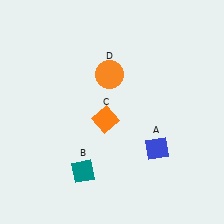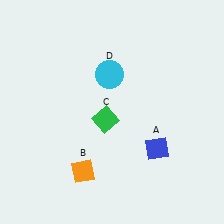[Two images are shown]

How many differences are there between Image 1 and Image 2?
There are 3 differences between the two images.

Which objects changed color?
B changed from teal to orange. C changed from orange to green. D changed from orange to cyan.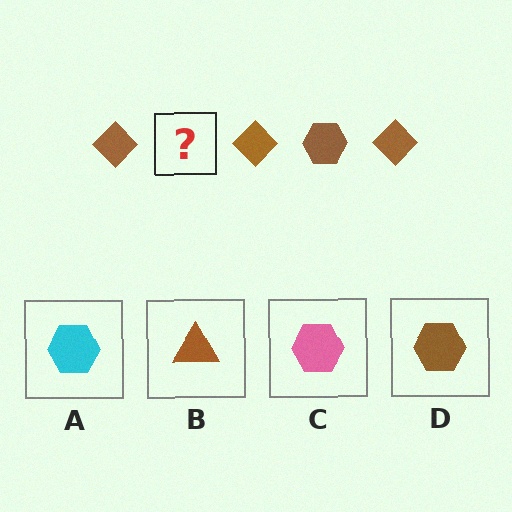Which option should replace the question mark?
Option D.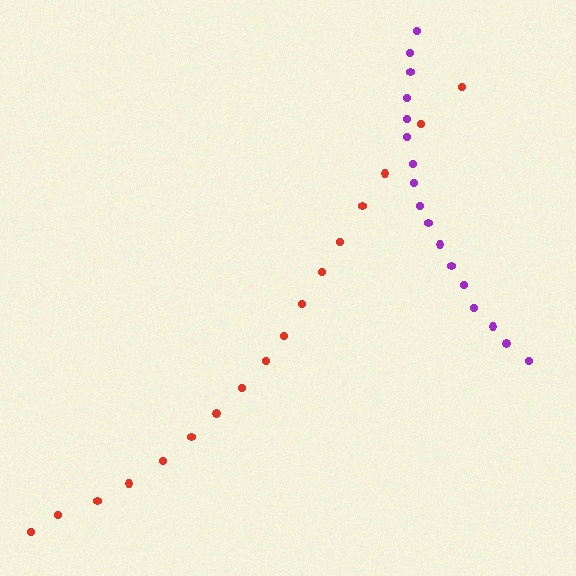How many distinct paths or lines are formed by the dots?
There are 2 distinct paths.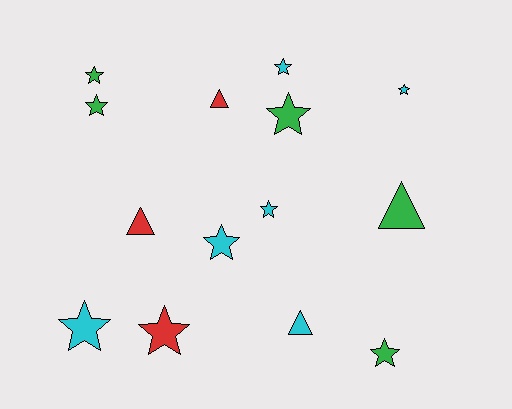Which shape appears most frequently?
Star, with 10 objects.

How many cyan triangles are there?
There is 1 cyan triangle.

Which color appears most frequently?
Cyan, with 6 objects.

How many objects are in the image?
There are 14 objects.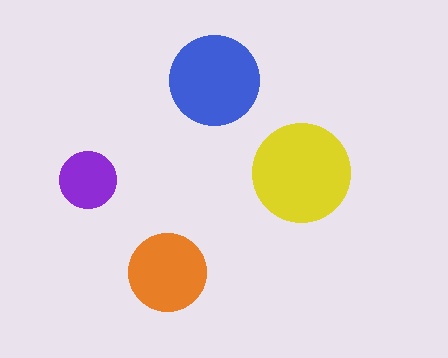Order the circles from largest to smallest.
the yellow one, the blue one, the orange one, the purple one.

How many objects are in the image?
There are 4 objects in the image.